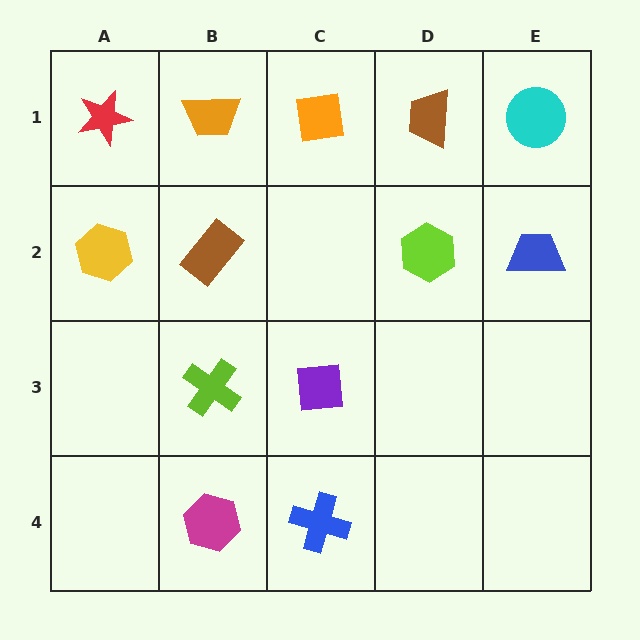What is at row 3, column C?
A purple square.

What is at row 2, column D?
A lime hexagon.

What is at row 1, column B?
An orange trapezoid.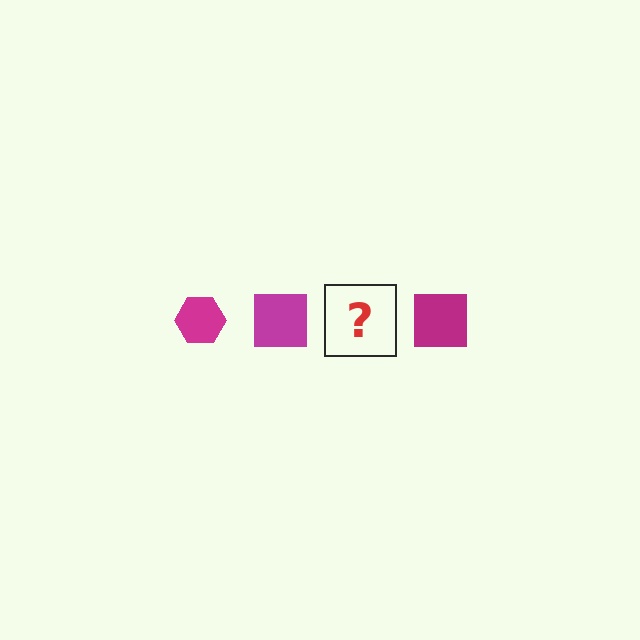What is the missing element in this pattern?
The missing element is a magenta hexagon.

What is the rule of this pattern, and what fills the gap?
The rule is that the pattern cycles through hexagon, square shapes in magenta. The gap should be filled with a magenta hexagon.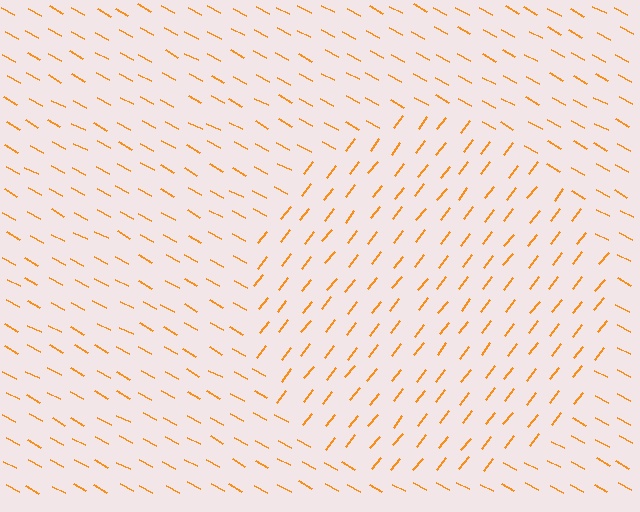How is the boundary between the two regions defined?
The boundary is defined purely by a change in line orientation (approximately 80 degrees difference). All lines are the same color and thickness.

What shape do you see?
I see a circle.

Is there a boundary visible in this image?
Yes, there is a texture boundary formed by a change in line orientation.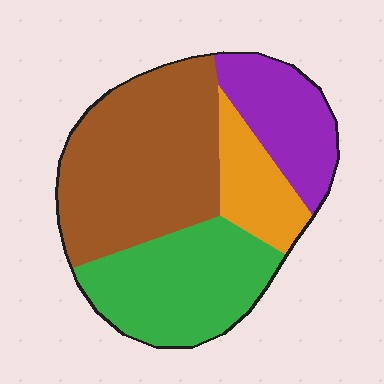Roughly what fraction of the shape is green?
Green takes up about one quarter (1/4) of the shape.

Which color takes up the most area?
Brown, at roughly 40%.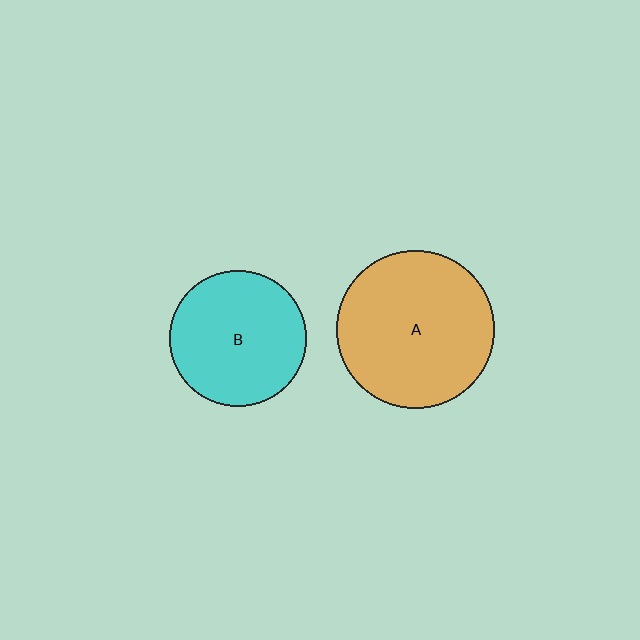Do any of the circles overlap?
No, none of the circles overlap.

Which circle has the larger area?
Circle A (orange).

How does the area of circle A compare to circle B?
Approximately 1.3 times.